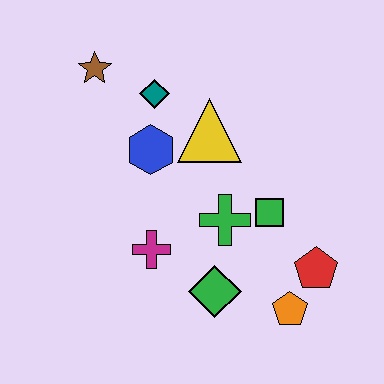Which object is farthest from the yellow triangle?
The orange pentagon is farthest from the yellow triangle.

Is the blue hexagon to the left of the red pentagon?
Yes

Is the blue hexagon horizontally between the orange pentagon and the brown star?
Yes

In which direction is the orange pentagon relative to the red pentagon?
The orange pentagon is below the red pentagon.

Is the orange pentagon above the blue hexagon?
No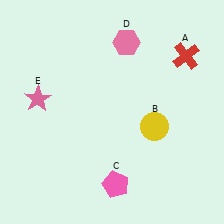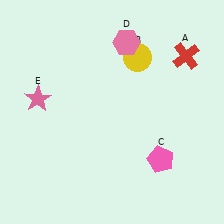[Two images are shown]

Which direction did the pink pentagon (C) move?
The pink pentagon (C) moved right.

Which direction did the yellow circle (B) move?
The yellow circle (B) moved up.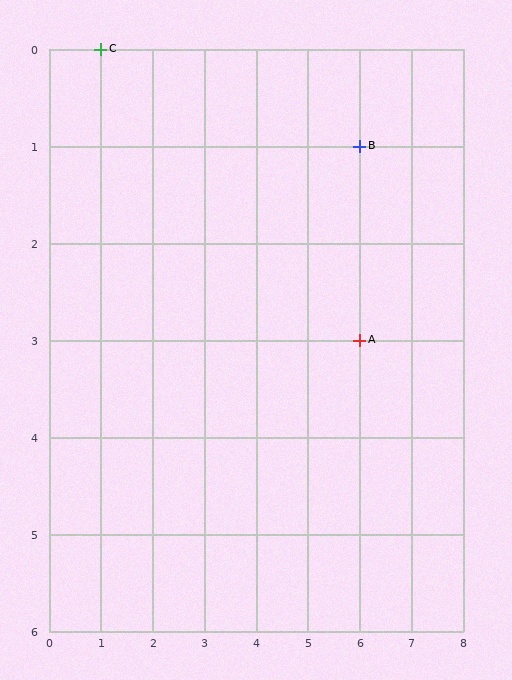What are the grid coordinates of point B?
Point B is at grid coordinates (6, 1).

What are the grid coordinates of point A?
Point A is at grid coordinates (6, 3).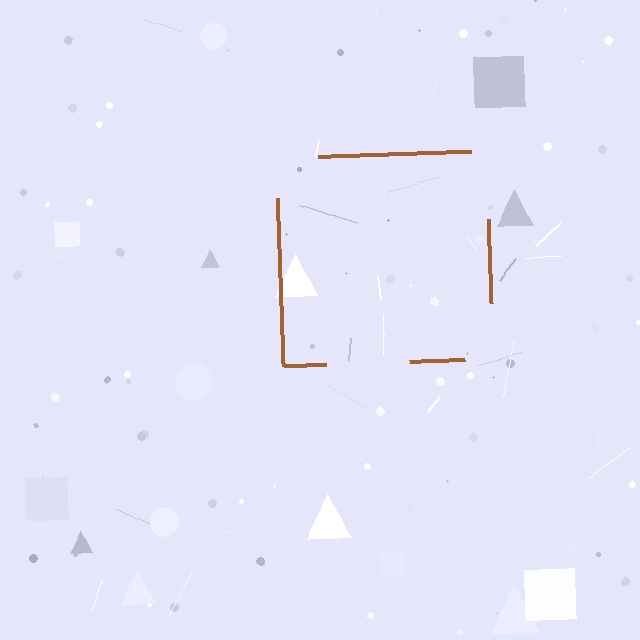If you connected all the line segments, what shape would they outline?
They would outline a square.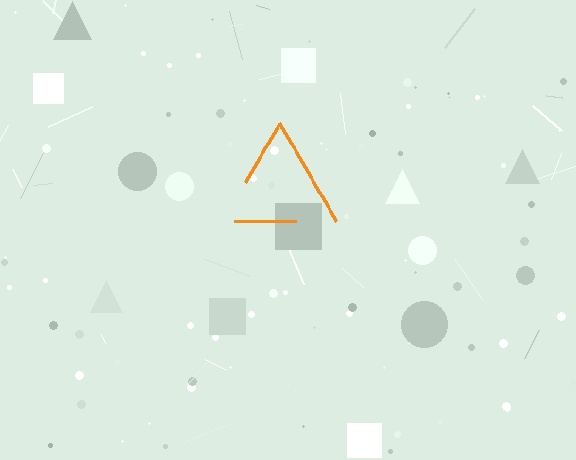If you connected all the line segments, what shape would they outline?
They would outline a triangle.